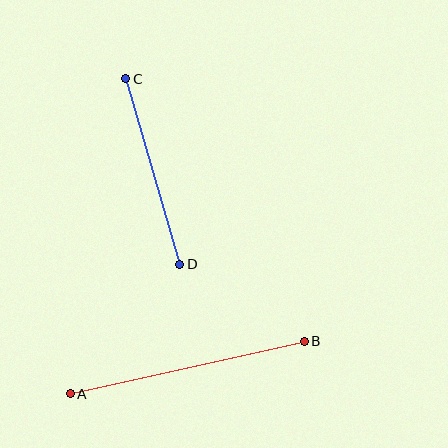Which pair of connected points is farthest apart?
Points A and B are farthest apart.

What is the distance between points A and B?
The distance is approximately 240 pixels.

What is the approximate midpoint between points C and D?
The midpoint is at approximately (153, 171) pixels.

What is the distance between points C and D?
The distance is approximately 193 pixels.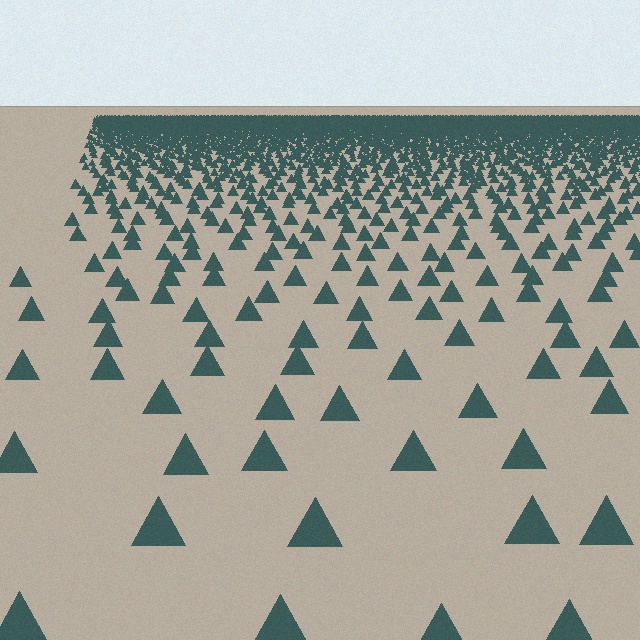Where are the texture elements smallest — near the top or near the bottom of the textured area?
Near the top.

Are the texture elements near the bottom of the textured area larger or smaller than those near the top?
Larger. Near the bottom, elements are closer to the viewer and appear at a bigger on-screen size.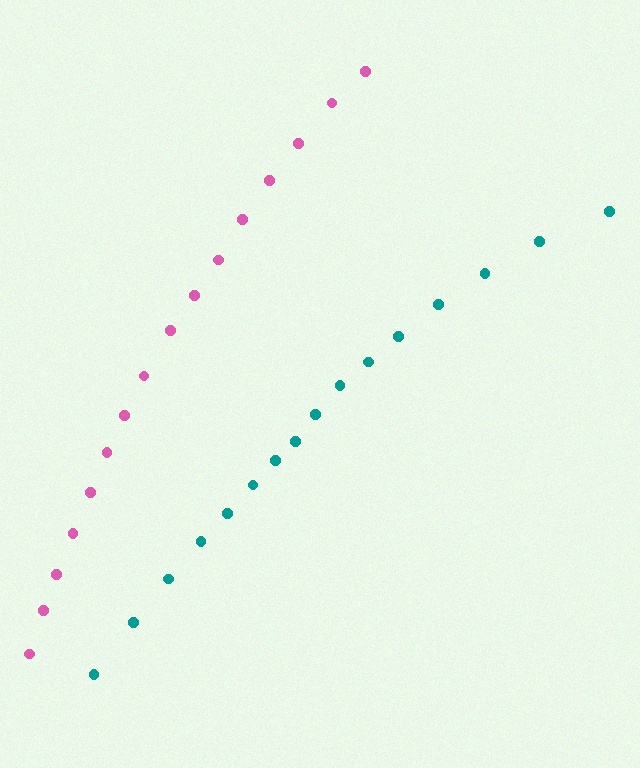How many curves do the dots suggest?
There are 2 distinct paths.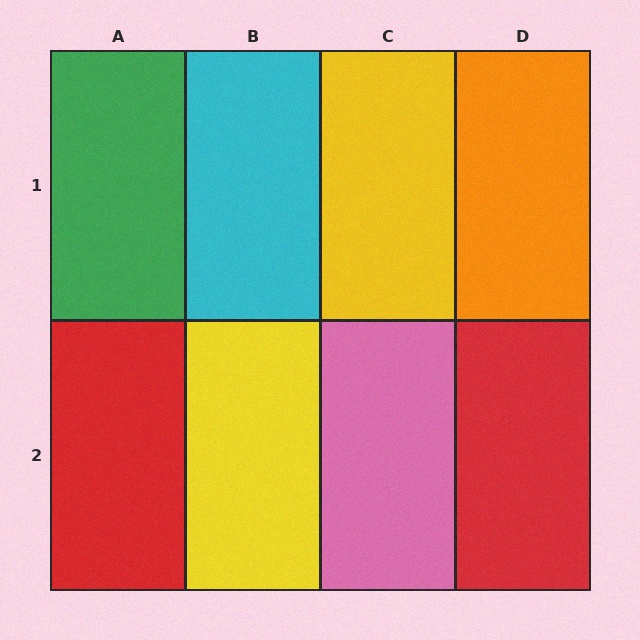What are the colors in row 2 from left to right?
Red, yellow, pink, red.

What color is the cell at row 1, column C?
Yellow.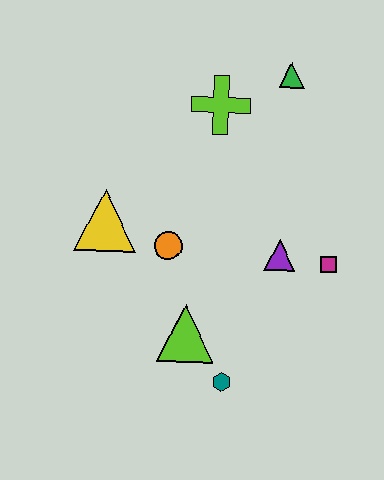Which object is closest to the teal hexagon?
The lime triangle is closest to the teal hexagon.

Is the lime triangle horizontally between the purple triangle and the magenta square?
No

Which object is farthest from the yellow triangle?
The green triangle is farthest from the yellow triangle.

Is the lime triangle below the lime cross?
Yes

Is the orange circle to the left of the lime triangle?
Yes